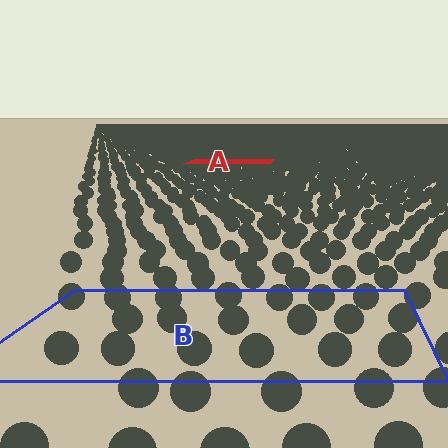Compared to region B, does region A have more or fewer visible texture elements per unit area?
Region A has more texture elements per unit area — they are packed more densely because it is farther away.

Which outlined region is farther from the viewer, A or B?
Region A is farther from the viewer — the texture elements inside it appear smaller and more densely packed.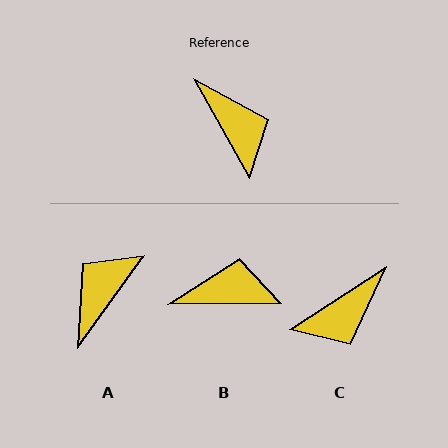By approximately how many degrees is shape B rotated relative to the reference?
Approximately 61 degrees counter-clockwise.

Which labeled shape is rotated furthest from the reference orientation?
A, about 115 degrees away.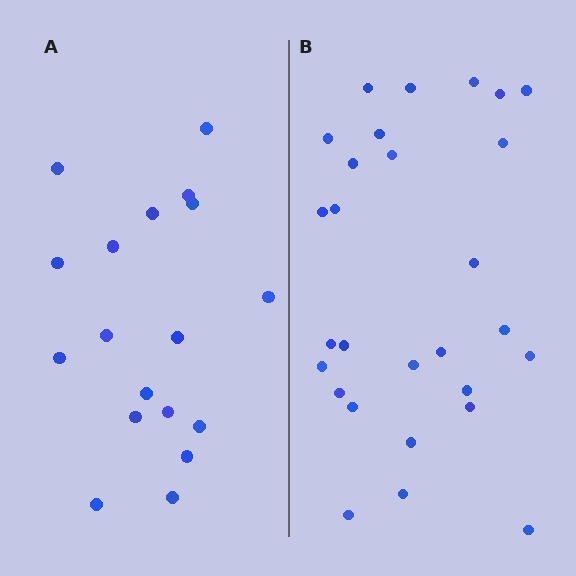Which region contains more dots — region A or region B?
Region B (the right region) has more dots.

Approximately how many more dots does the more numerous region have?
Region B has roughly 10 or so more dots than region A.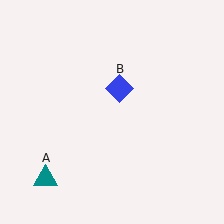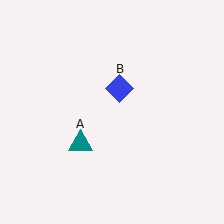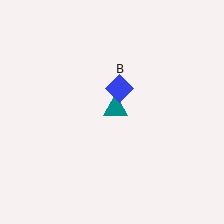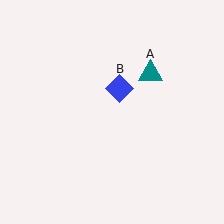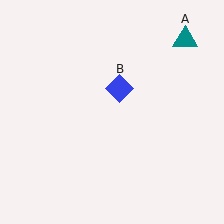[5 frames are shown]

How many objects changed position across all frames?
1 object changed position: teal triangle (object A).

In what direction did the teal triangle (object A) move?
The teal triangle (object A) moved up and to the right.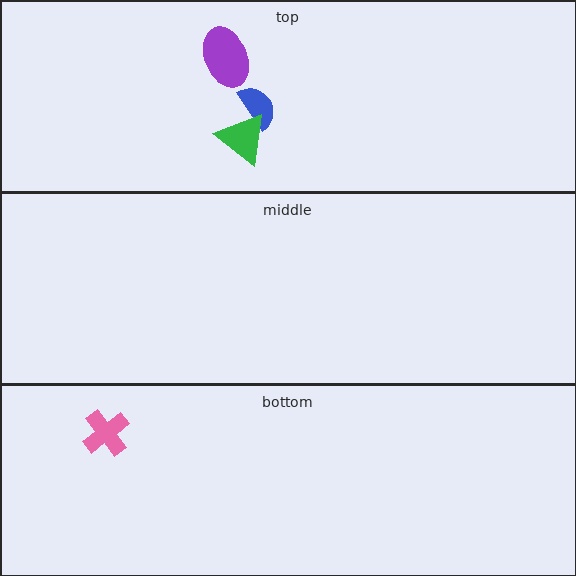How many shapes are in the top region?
3.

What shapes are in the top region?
The purple ellipse, the blue semicircle, the green triangle.